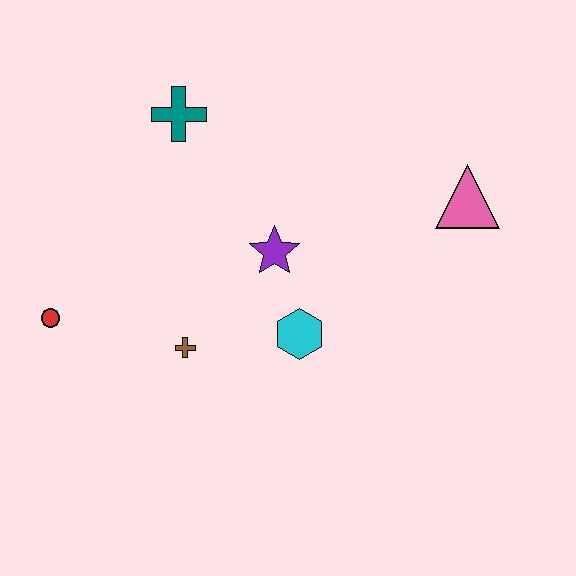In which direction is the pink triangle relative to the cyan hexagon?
The pink triangle is to the right of the cyan hexagon.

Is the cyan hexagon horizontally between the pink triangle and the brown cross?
Yes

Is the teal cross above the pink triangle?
Yes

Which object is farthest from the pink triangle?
The red circle is farthest from the pink triangle.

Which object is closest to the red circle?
The brown cross is closest to the red circle.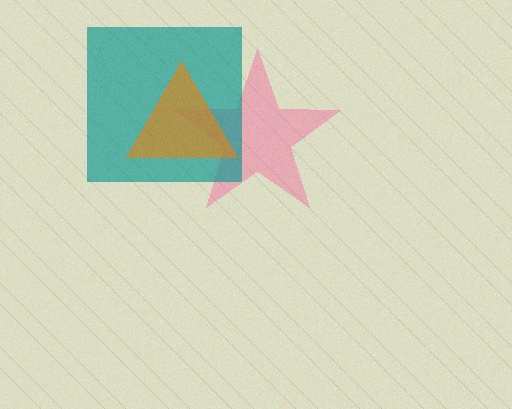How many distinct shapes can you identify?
There are 3 distinct shapes: a pink star, a teal square, an orange triangle.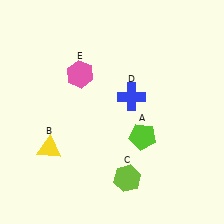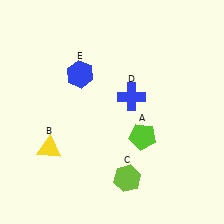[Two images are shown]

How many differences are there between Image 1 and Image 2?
There is 1 difference between the two images.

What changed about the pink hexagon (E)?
In Image 1, E is pink. In Image 2, it changed to blue.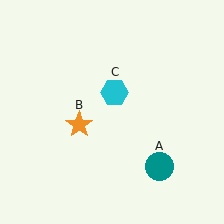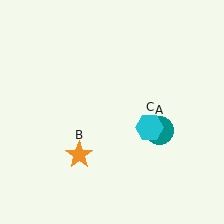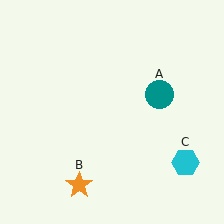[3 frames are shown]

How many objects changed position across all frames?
3 objects changed position: teal circle (object A), orange star (object B), cyan hexagon (object C).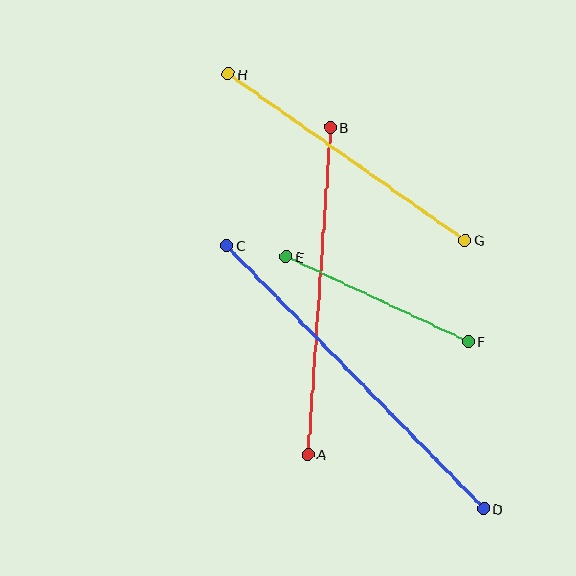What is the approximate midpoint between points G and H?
The midpoint is at approximately (347, 157) pixels.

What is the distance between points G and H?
The distance is approximately 289 pixels.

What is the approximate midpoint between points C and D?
The midpoint is at approximately (355, 377) pixels.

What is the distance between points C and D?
The distance is approximately 368 pixels.